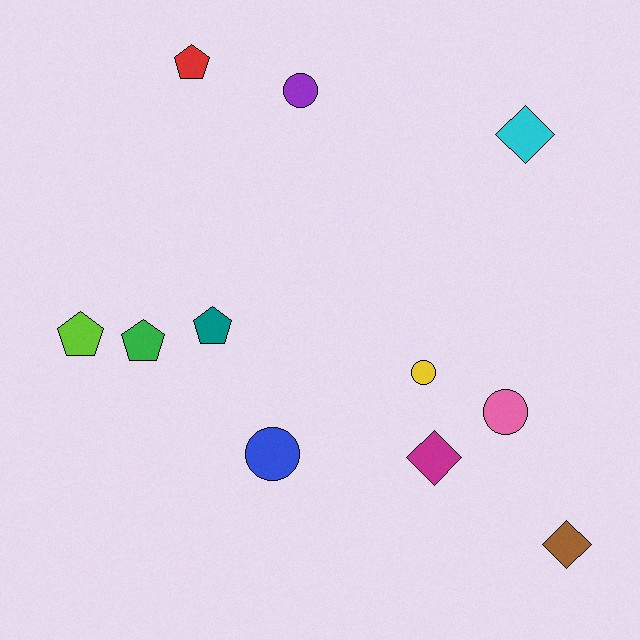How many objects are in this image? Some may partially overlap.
There are 11 objects.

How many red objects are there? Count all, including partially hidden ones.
There is 1 red object.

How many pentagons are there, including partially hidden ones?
There are 4 pentagons.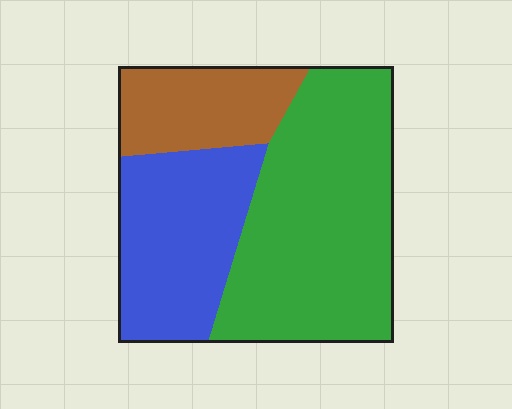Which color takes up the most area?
Green, at roughly 50%.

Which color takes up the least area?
Brown, at roughly 20%.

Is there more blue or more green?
Green.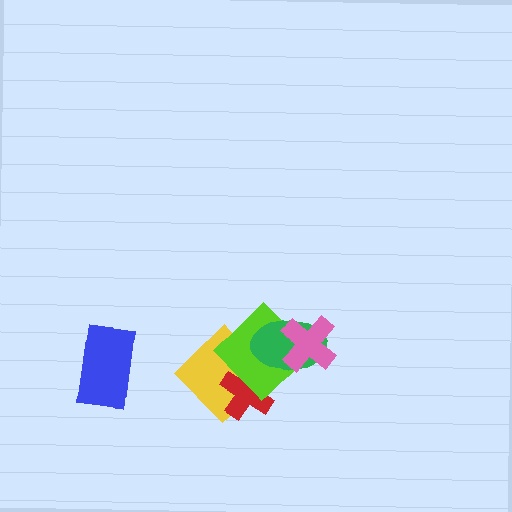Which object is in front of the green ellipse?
The pink cross is in front of the green ellipse.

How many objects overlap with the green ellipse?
3 objects overlap with the green ellipse.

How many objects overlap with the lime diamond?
4 objects overlap with the lime diamond.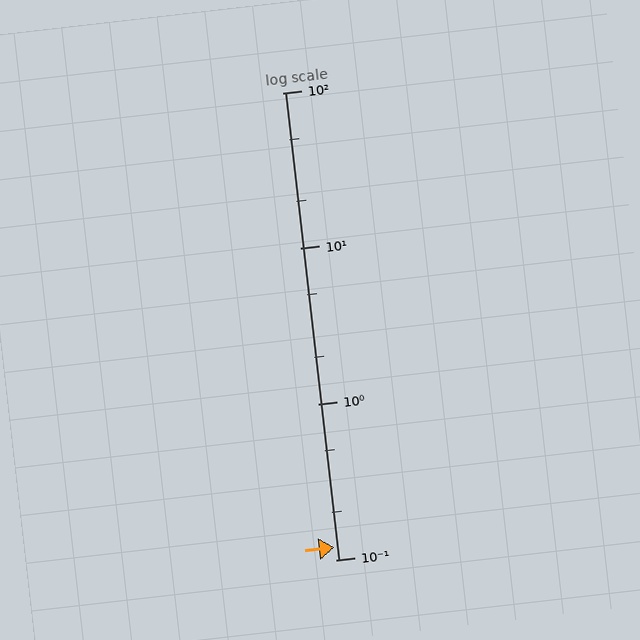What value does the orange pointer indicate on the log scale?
The pointer indicates approximately 0.12.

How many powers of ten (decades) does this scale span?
The scale spans 3 decades, from 0.1 to 100.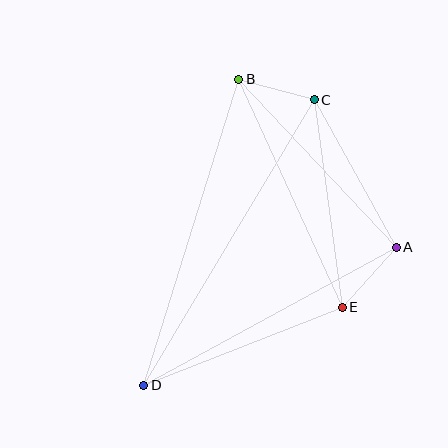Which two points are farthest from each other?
Points C and D are farthest from each other.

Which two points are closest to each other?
Points B and C are closest to each other.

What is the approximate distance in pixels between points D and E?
The distance between D and E is approximately 213 pixels.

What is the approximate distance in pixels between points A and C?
The distance between A and C is approximately 168 pixels.